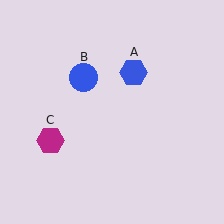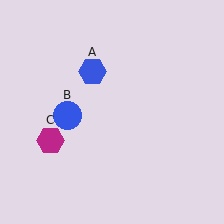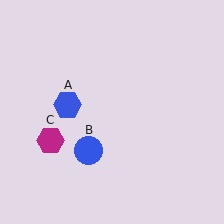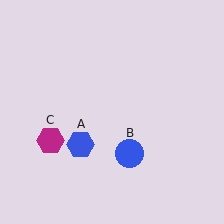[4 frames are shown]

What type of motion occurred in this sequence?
The blue hexagon (object A), blue circle (object B) rotated counterclockwise around the center of the scene.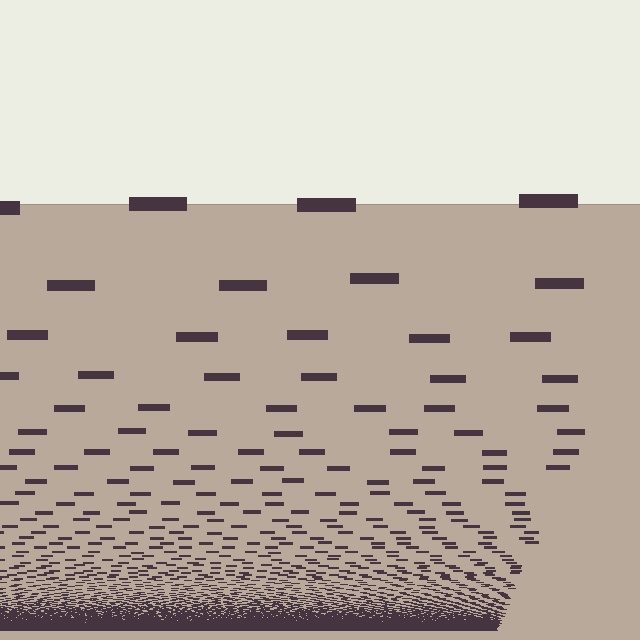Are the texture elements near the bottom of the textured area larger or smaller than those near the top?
Smaller. The gradient is inverted — elements near the bottom are smaller and denser.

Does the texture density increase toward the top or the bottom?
Density increases toward the bottom.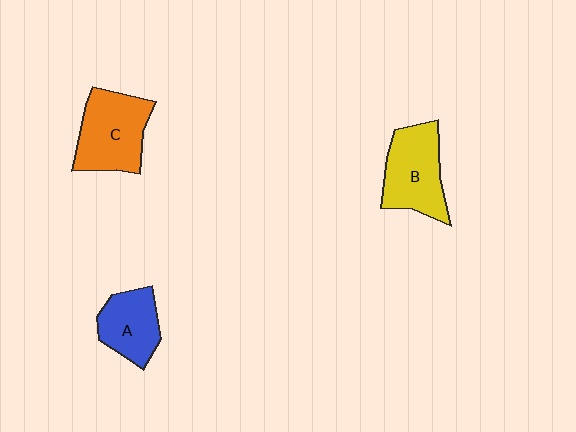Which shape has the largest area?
Shape C (orange).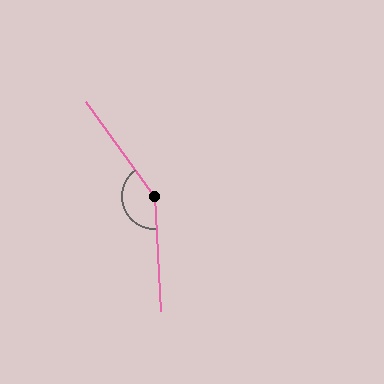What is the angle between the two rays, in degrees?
Approximately 147 degrees.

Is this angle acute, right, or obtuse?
It is obtuse.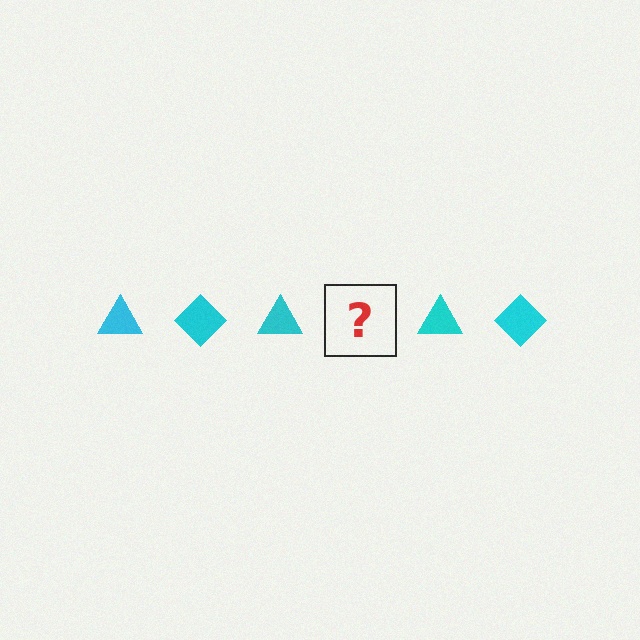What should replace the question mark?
The question mark should be replaced with a cyan diamond.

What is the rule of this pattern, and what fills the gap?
The rule is that the pattern cycles through triangle, diamond shapes in cyan. The gap should be filled with a cyan diamond.